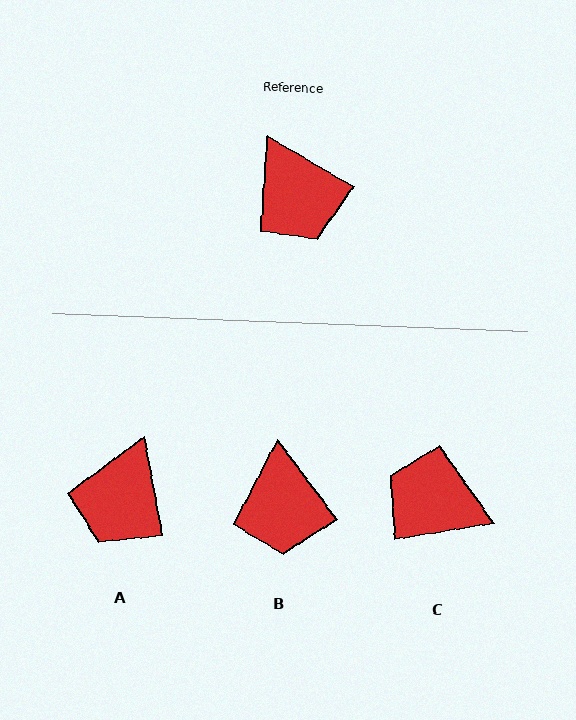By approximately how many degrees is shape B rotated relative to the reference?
Approximately 23 degrees clockwise.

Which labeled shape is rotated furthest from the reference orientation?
C, about 141 degrees away.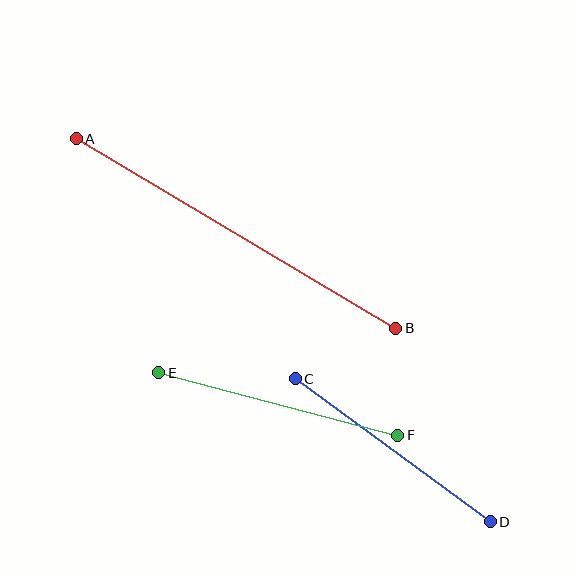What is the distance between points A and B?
The distance is approximately 371 pixels.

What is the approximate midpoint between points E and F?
The midpoint is at approximately (278, 404) pixels.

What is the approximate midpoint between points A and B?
The midpoint is at approximately (236, 233) pixels.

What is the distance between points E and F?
The distance is approximately 247 pixels.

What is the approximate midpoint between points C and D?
The midpoint is at approximately (393, 450) pixels.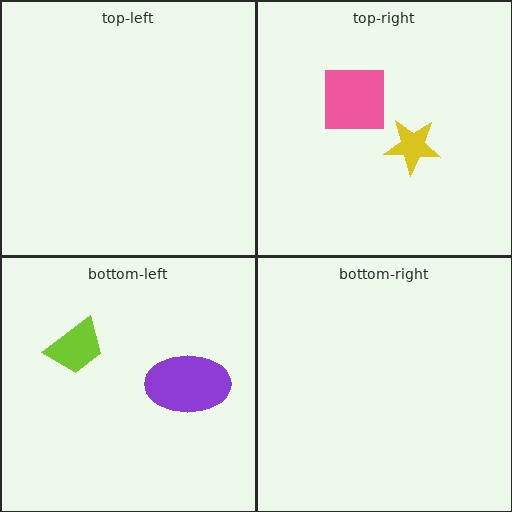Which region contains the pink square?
The top-right region.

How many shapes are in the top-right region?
2.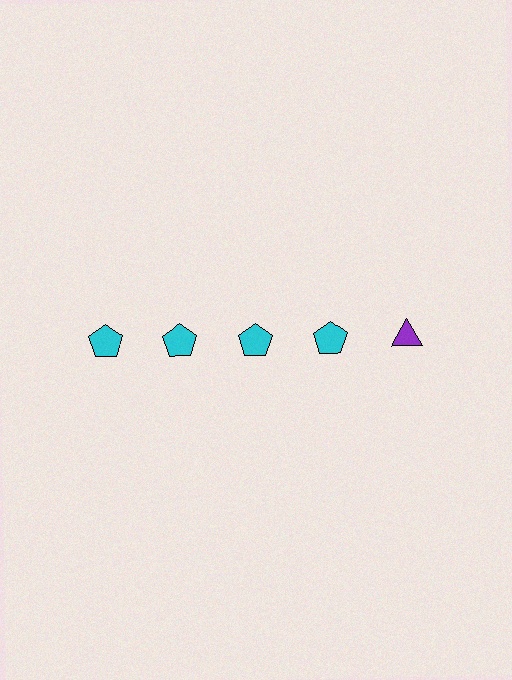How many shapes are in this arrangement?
There are 5 shapes arranged in a grid pattern.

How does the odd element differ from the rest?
It differs in both color (purple instead of cyan) and shape (triangle instead of pentagon).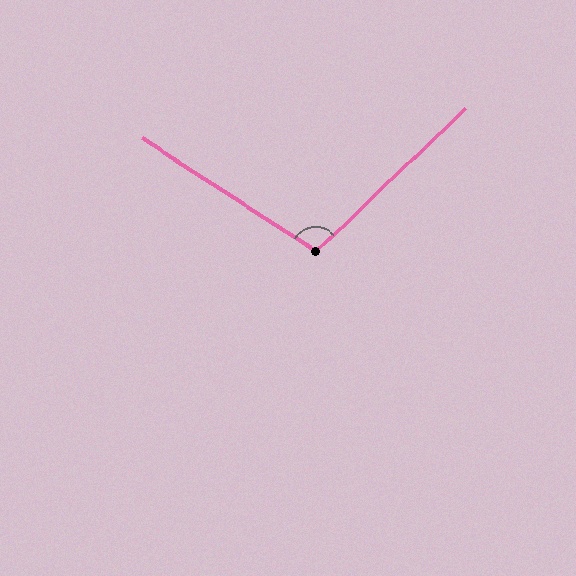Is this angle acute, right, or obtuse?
It is obtuse.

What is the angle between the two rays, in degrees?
Approximately 103 degrees.